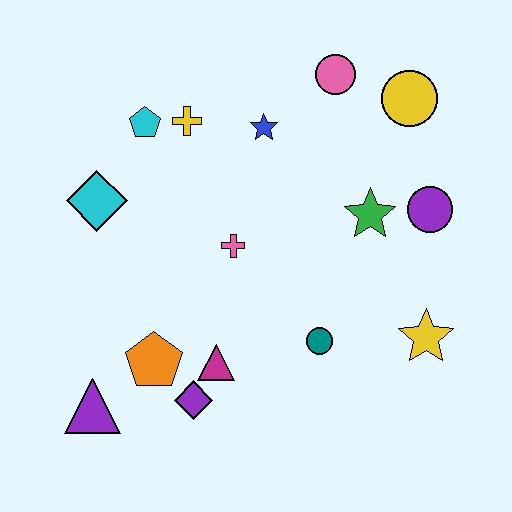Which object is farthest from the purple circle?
The purple triangle is farthest from the purple circle.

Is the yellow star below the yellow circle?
Yes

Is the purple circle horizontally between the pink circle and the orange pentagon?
No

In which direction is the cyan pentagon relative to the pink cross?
The cyan pentagon is above the pink cross.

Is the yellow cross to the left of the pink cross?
Yes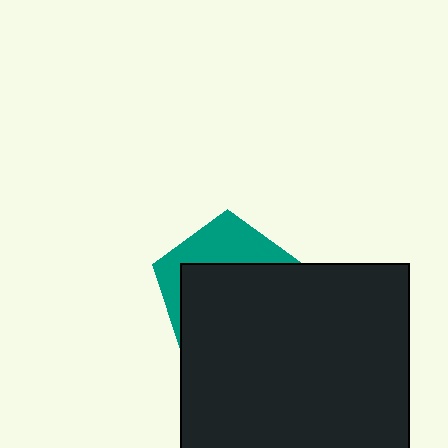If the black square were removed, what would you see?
You would see the complete teal pentagon.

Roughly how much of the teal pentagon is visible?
A small part of it is visible (roughly 35%).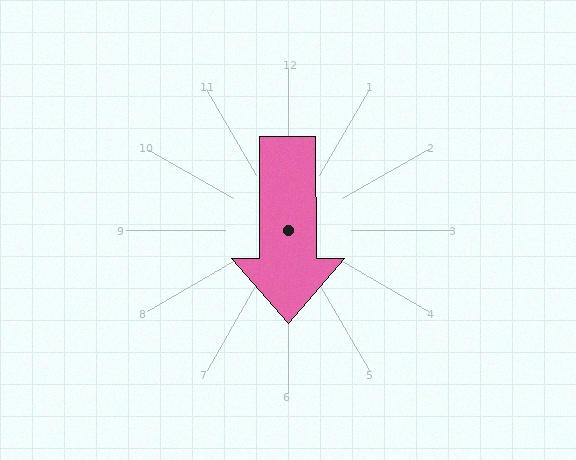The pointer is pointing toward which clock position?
Roughly 6 o'clock.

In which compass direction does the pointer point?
South.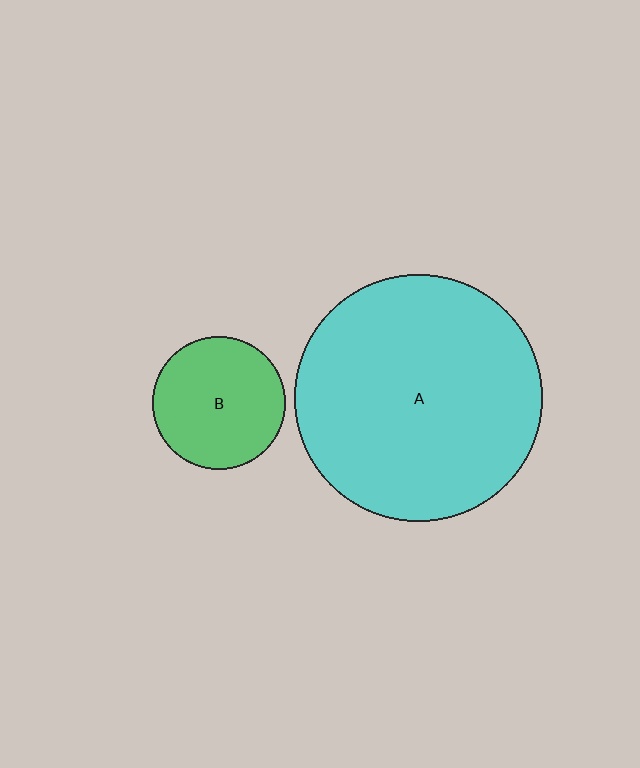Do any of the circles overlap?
No, none of the circles overlap.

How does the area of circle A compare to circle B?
Approximately 3.5 times.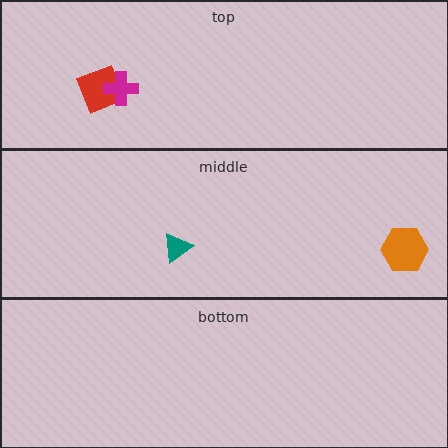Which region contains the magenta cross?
The top region.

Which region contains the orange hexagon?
The middle region.